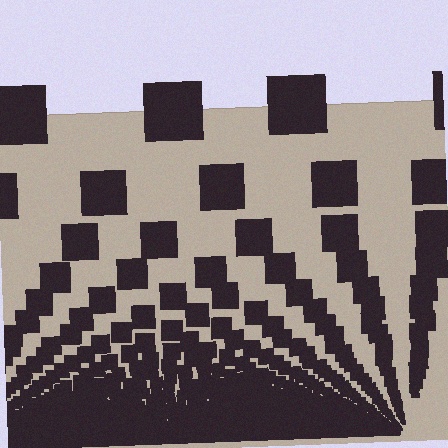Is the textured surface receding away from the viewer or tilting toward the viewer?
The surface appears to tilt toward the viewer. Texture elements get larger and sparser toward the top.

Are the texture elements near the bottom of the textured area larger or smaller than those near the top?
Smaller. The gradient is inverted — elements near the bottom are smaller and denser.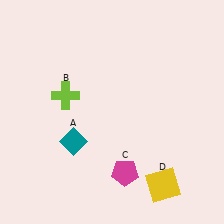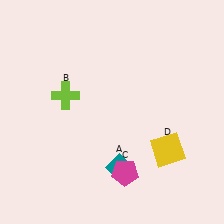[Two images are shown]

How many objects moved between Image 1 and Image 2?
2 objects moved between the two images.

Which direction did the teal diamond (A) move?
The teal diamond (A) moved right.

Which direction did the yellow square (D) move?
The yellow square (D) moved up.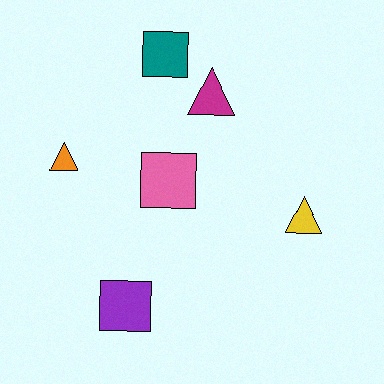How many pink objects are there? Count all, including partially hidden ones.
There is 1 pink object.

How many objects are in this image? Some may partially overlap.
There are 6 objects.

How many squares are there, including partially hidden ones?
There are 3 squares.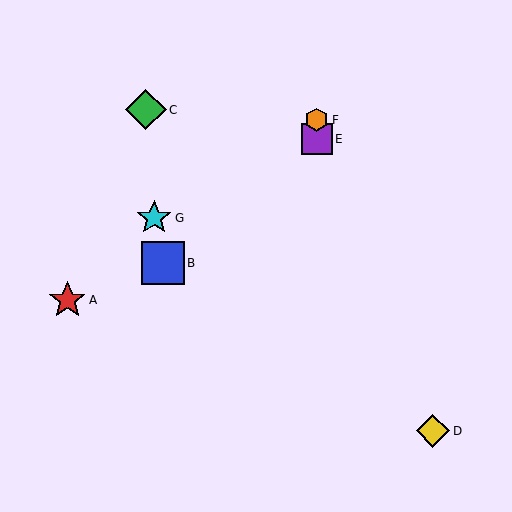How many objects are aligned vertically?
2 objects (E, F) are aligned vertically.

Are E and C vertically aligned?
No, E is at x≈317 and C is at x≈146.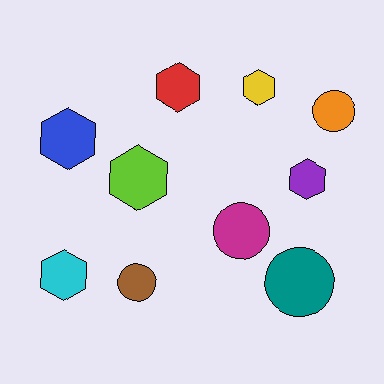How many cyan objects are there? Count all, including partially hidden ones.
There is 1 cyan object.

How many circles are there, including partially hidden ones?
There are 4 circles.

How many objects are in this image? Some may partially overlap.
There are 10 objects.